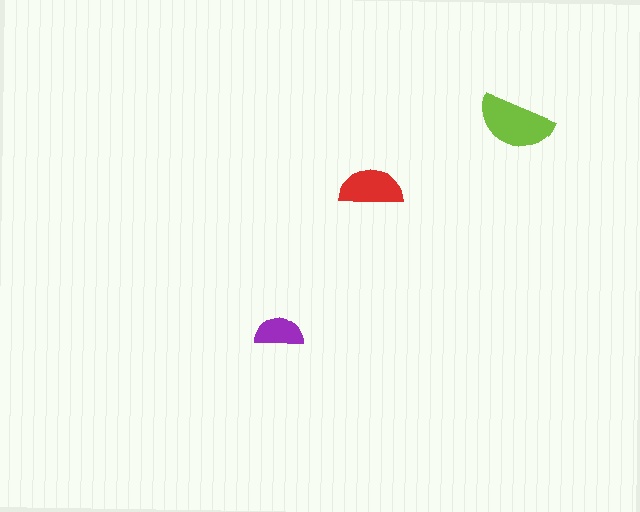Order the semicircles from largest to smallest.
the lime one, the red one, the purple one.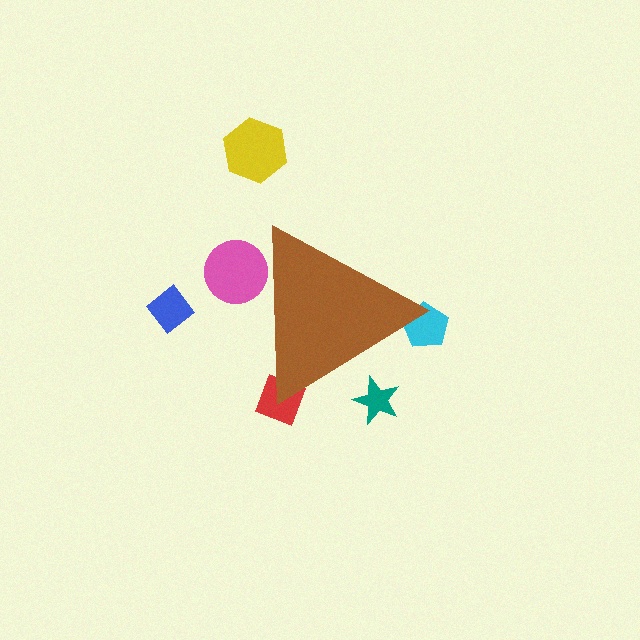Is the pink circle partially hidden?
Yes, the pink circle is partially hidden behind the brown triangle.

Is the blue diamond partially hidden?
No, the blue diamond is fully visible.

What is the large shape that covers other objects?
A brown triangle.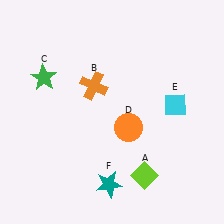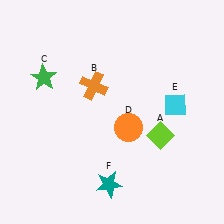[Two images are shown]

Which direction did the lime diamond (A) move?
The lime diamond (A) moved up.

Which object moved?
The lime diamond (A) moved up.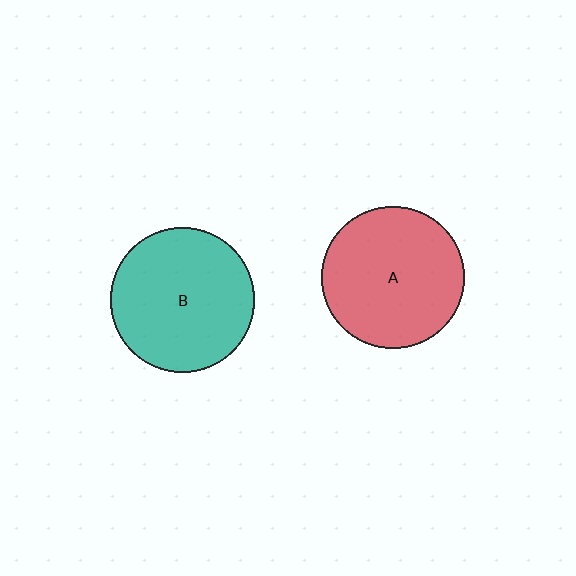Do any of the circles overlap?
No, none of the circles overlap.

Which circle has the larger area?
Circle B (teal).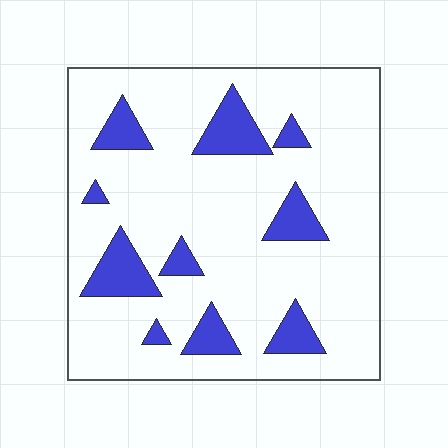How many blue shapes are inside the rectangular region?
10.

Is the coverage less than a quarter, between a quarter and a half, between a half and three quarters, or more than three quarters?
Less than a quarter.